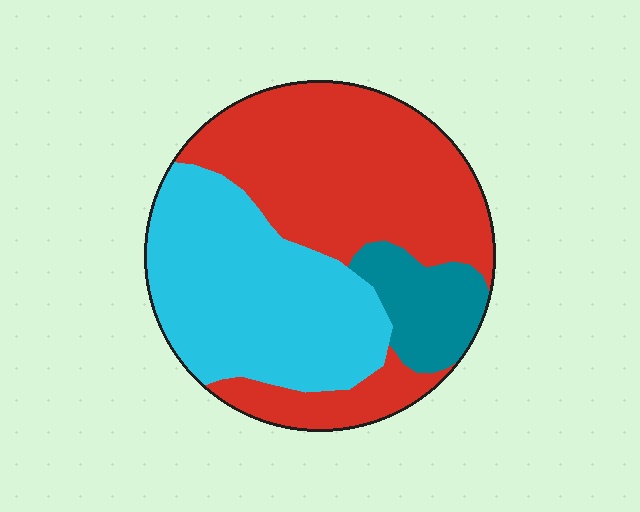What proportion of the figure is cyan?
Cyan takes up about three eighths (3/8) of the figure.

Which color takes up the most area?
Red, at roughly 50%.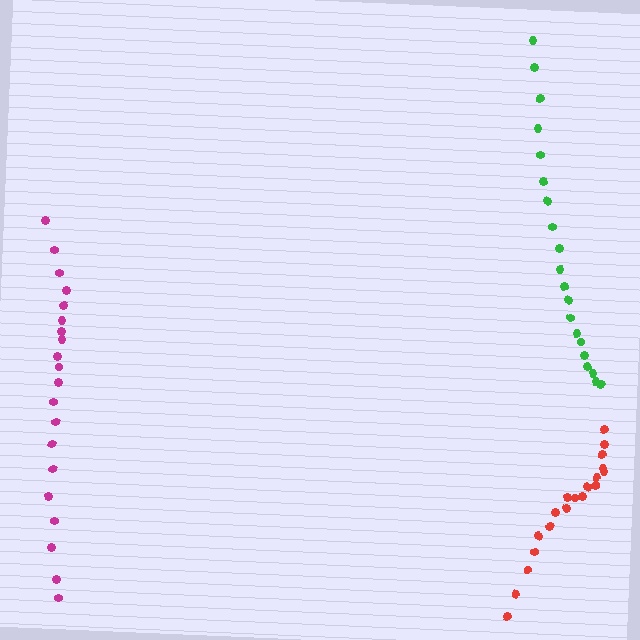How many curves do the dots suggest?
There are 3 distinct paths.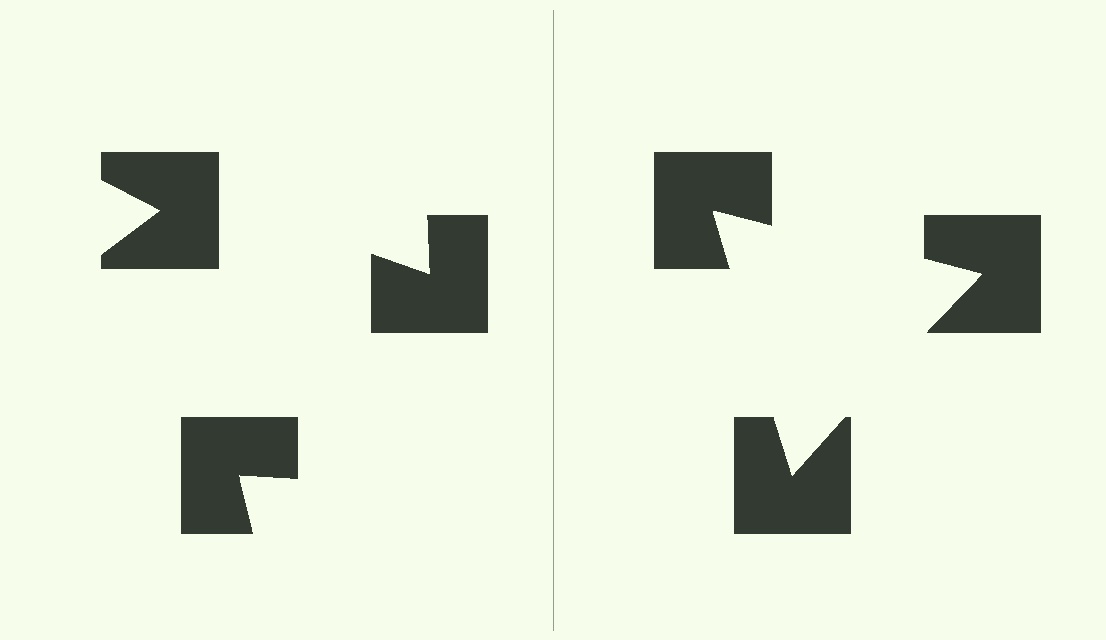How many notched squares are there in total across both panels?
6 — 3 on each side.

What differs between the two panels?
The notched squares are positioned identically on both sides; only the wedge orientations differ. On the right they align to a triangle; on the left they are misaligned.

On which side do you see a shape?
An illusory triangle appears on the right side. On the left side the wedge cuts are rotated, so no coherent shape forms.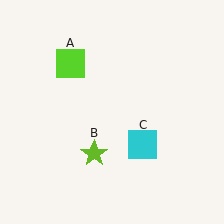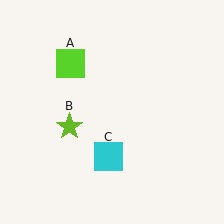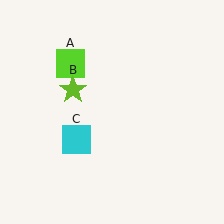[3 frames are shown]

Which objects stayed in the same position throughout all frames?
Lime square (object A) remained stationary.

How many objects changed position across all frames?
2 objects changed position: lime star (object B), cyan square (object C).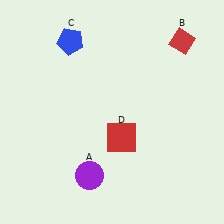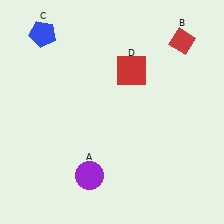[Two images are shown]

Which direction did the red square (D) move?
The red square (D) moved up.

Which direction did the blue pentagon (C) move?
The blue pentagon (C) moved left.